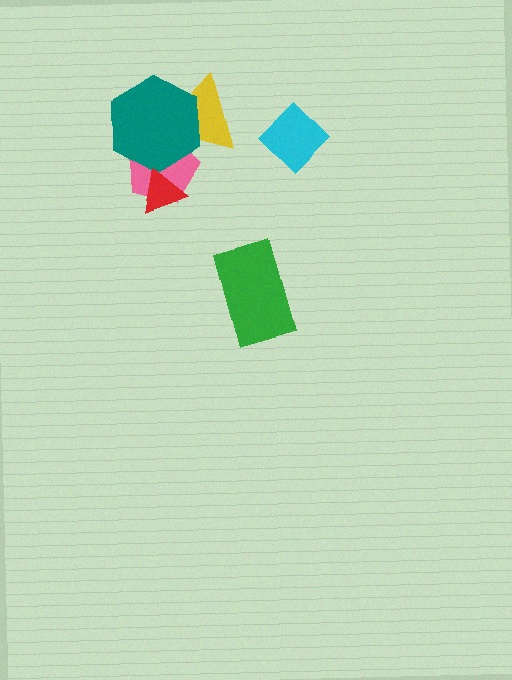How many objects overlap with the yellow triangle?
2 objects overlap with the yellow triangle.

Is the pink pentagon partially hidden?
Yes, it is partially covered by another shape.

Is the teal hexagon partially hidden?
No, no other shape covers it.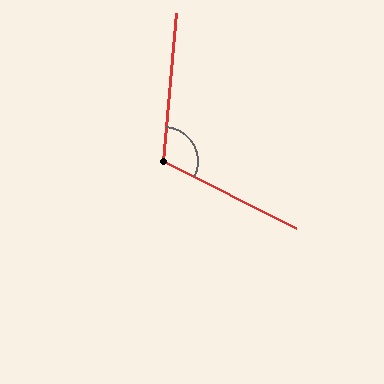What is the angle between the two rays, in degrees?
Approximately 112 degrees.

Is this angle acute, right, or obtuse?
It is obtuse.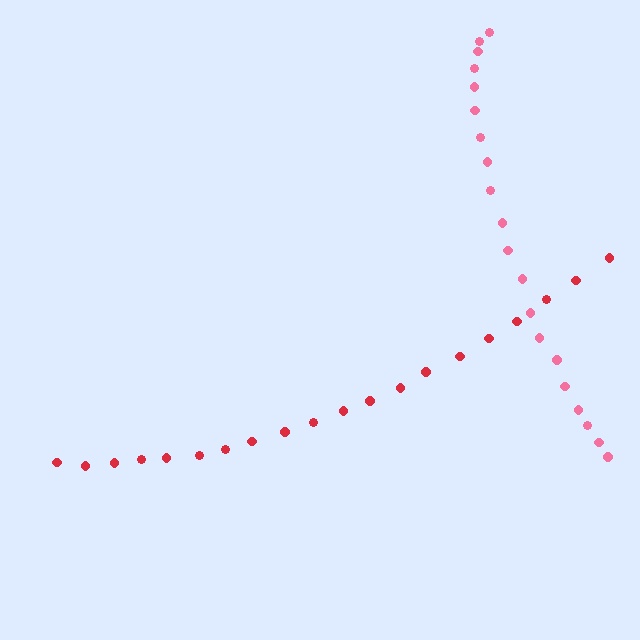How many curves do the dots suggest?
There are 2 distinct paths.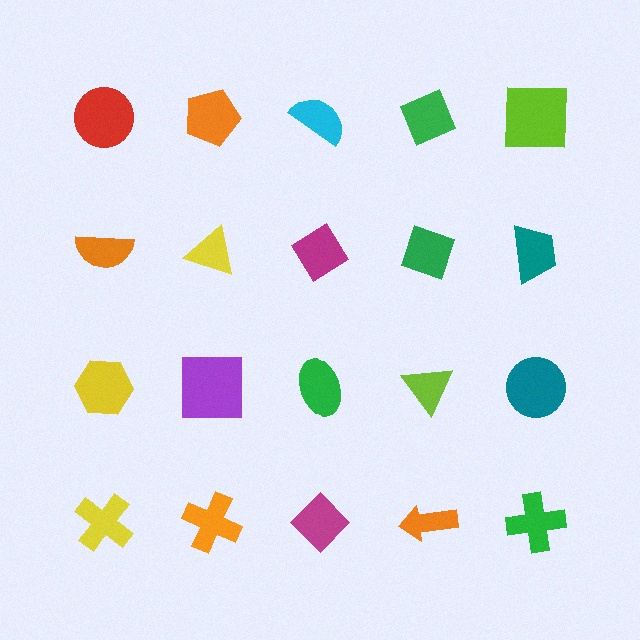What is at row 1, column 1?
A red circle.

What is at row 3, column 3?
A green ellipse.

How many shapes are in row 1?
5 shapes.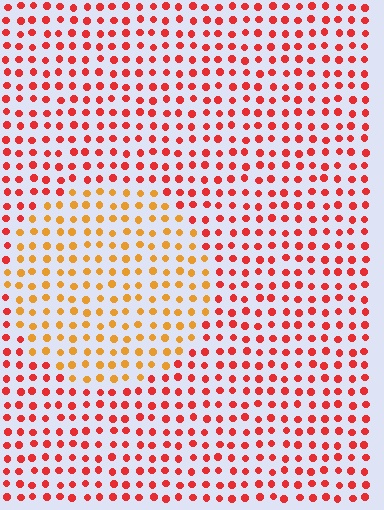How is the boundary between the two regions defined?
The boundary is defined purely by a slight shift in hue (about 37 degrees). Spacing, size, and orientation are identical on both sides.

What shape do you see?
I see a circle.